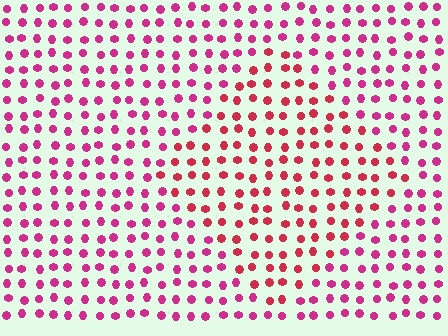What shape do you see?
I see a diamond.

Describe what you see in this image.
The image is filled with small magenta elements in a uniform arrangement. A diamond-shaped region is visible where the elements are tinted to a slightly different hue, forming a subtle color boundary.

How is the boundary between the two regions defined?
The boundary is defined purely by a slight shift in hue (about 24 degrees). Spacing, size, and orientation are identical on both sides.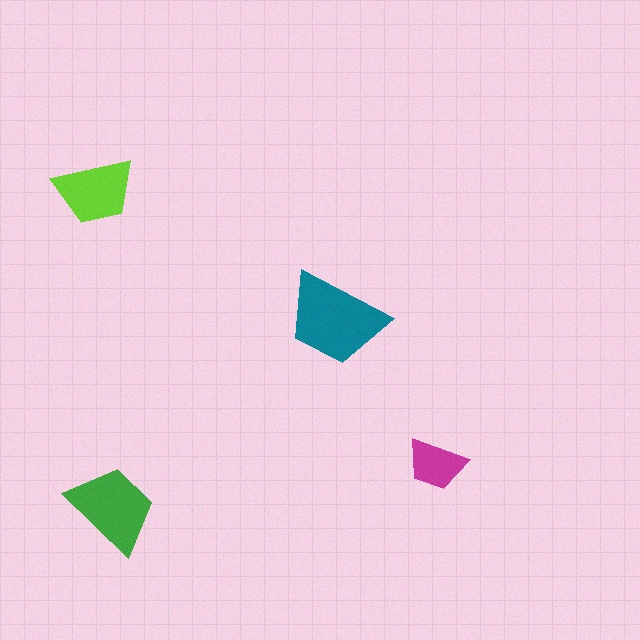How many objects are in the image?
There are 4 objects in the image.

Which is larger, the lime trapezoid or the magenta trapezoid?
The lime one.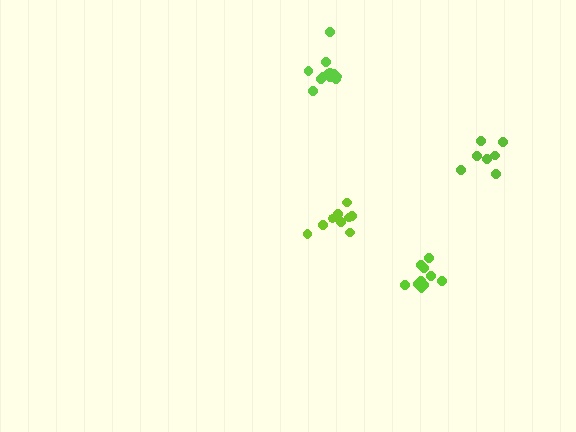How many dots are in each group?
Group 1: 10 dots, Group 2: 9 dots, Group 3: 12 dots, Group 4: 7 dots (38 total).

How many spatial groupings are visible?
There are 4 spatial groupings.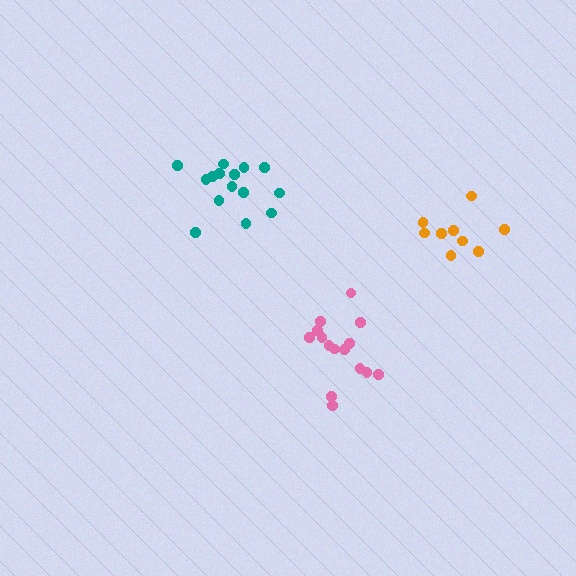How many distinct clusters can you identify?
There are 3 distinct clusters.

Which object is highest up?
The teal cluster is topmost.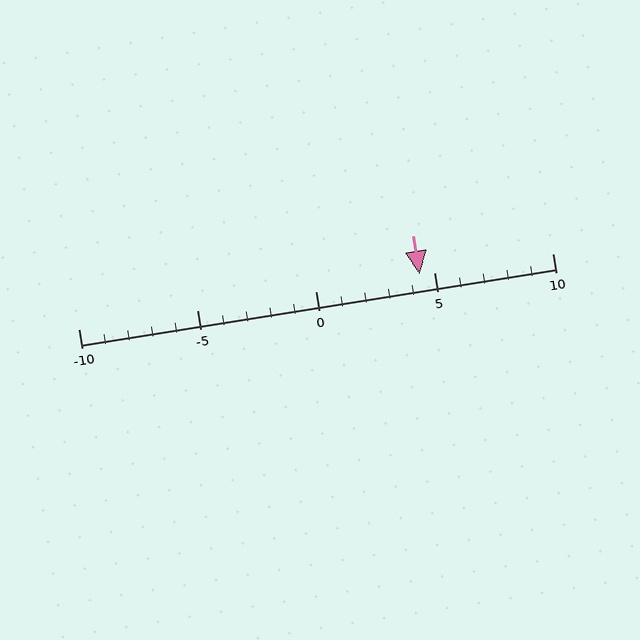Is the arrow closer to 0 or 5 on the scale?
The arrow is closer to 5.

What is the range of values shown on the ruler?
The ruler shows values from -10 to 10.